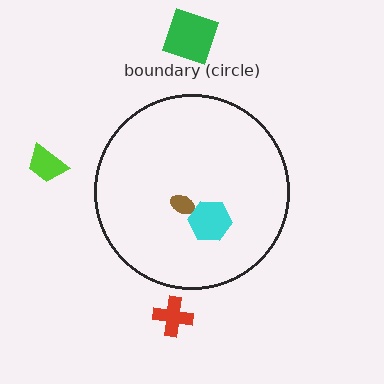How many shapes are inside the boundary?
2 inside, 3 outside.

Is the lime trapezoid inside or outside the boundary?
Outside.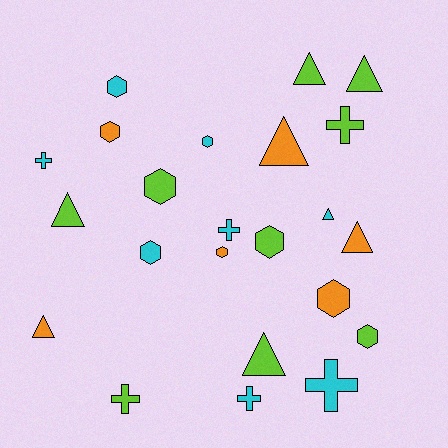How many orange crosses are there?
There are no orange crosses.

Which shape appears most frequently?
Hexagon, with 9 objects.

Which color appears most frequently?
Lime, with 9 objects.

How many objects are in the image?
There are 23 objects.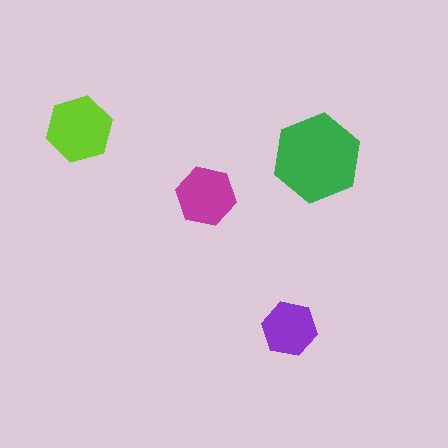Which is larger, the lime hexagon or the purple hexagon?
The lime one.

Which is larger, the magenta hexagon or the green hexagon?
The green one.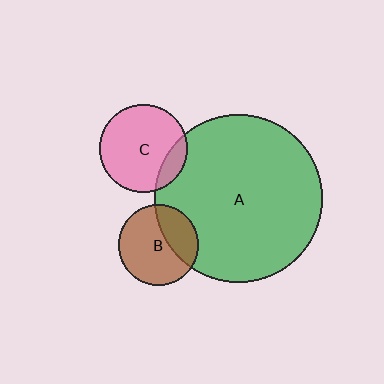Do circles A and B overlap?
Yes.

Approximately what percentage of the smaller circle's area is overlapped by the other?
Approximately 30%.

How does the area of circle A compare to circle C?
Approximately 3.6 times.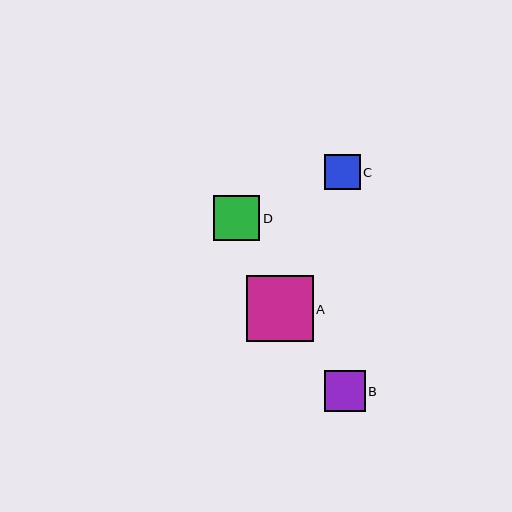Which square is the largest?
Square A is the largest with a size of approximately 67 pixels.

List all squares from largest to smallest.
From largest to smallest: A, D, B, C.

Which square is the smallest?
Square C is the smallest with a size of approximately 35 pixels.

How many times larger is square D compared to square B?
Square D is approximately 1.1 times the size of square B.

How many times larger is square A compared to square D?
Square A is approximately 1.5 times the size of square D.